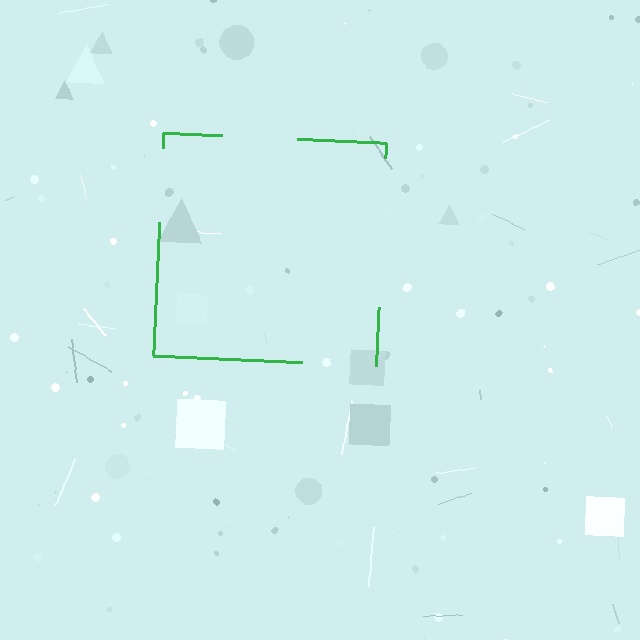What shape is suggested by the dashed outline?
The dashed outline suggests a square.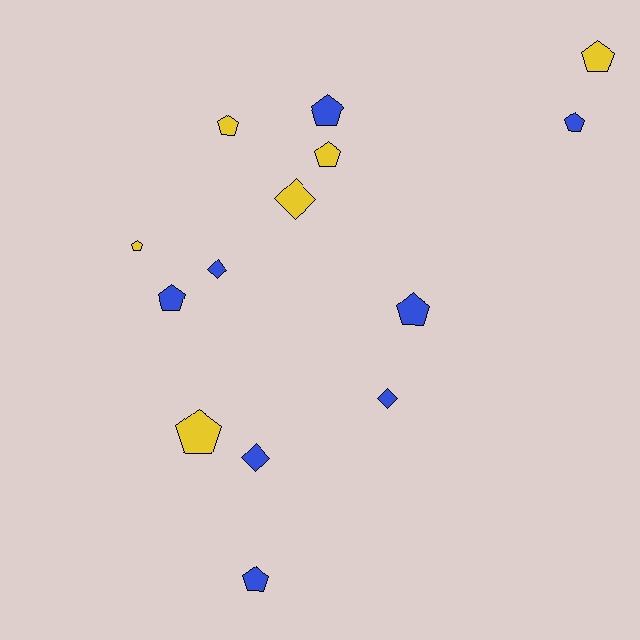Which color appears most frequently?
Blue, with 8 objects.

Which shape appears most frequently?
Pentagon, with 10 objects.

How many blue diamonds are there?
There are 3 blue diamonds.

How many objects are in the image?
There are 14 objects.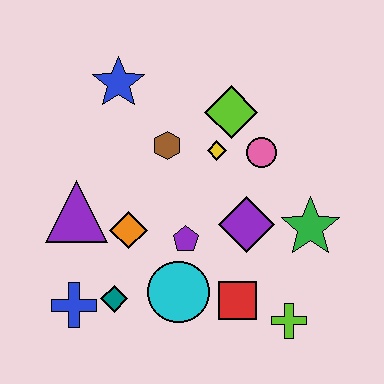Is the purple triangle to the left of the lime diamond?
Yes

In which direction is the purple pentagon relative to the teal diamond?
The purple pentagon is to the right of the teal diamond.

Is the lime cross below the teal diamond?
Yes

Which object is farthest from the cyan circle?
The blue star is farthest from the cyan circle.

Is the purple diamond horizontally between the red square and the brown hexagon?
No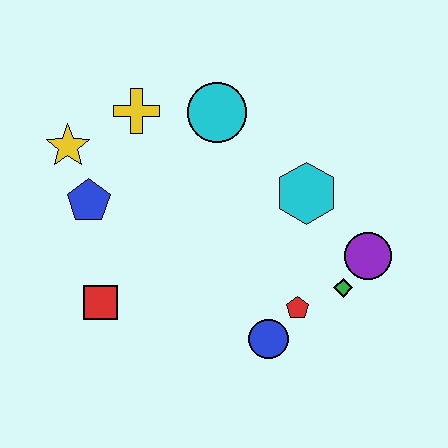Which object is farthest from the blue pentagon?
The purple circle is farthest from the blue pentagon.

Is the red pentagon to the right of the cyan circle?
Yes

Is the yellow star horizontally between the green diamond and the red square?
No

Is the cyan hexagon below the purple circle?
No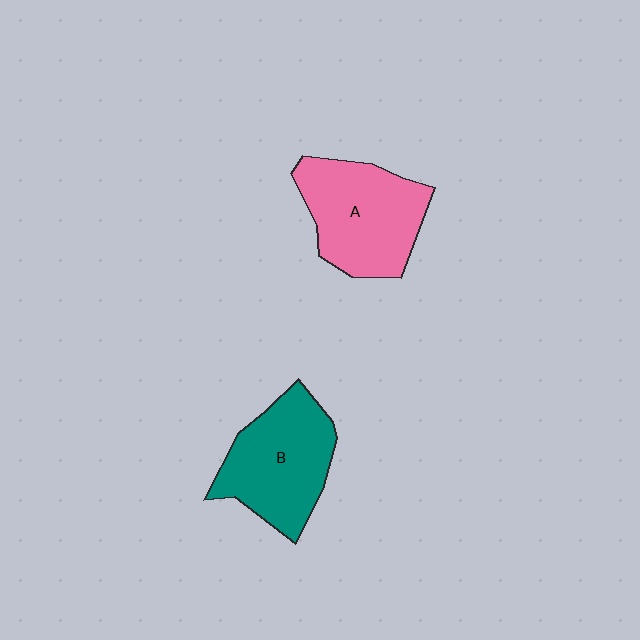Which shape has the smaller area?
Shape B (teal).